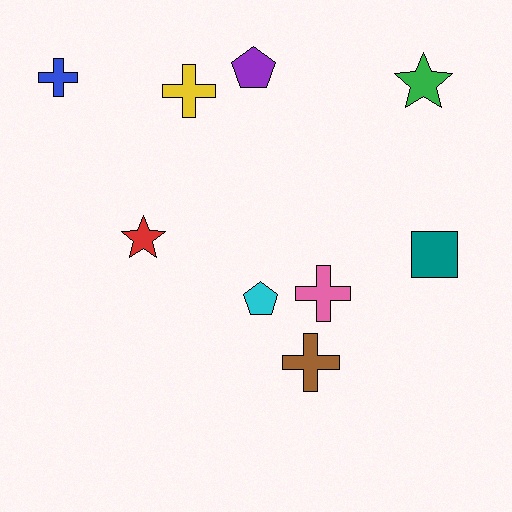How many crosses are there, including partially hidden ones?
There are 4 crosses.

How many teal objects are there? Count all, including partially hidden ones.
There is 1 teal object.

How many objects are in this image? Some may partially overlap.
There are 9 objects.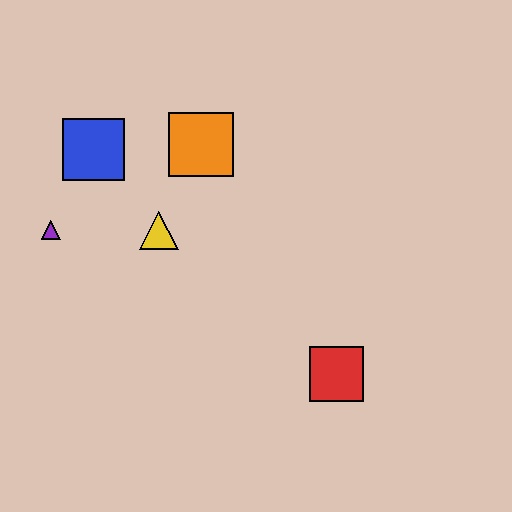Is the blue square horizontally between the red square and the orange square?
No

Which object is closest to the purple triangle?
The blue square is closest to the purple triangle.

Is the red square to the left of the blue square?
No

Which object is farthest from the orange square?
The red square is farthest from the orange square.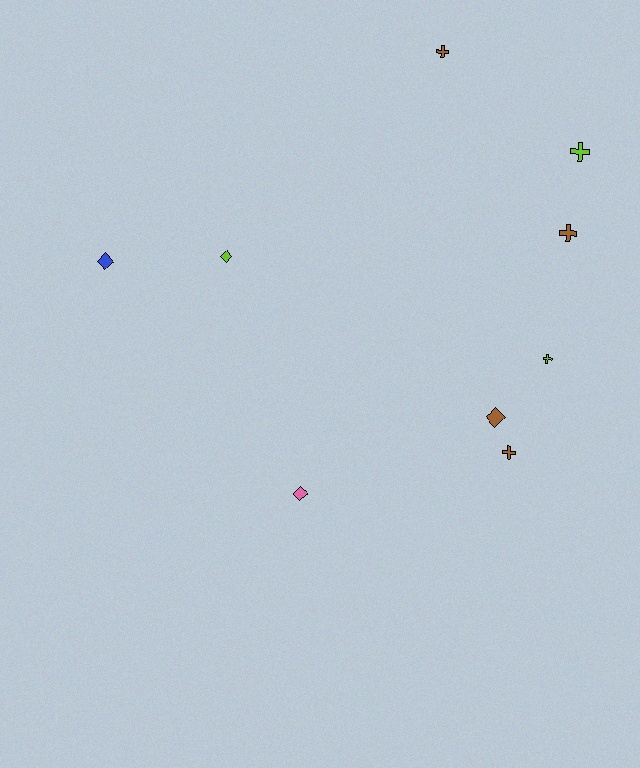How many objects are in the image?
There are 9 objects.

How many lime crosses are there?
There are 2 lime crosses.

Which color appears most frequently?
Brown, with 4 objects.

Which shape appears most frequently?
Cross, with 5 objects.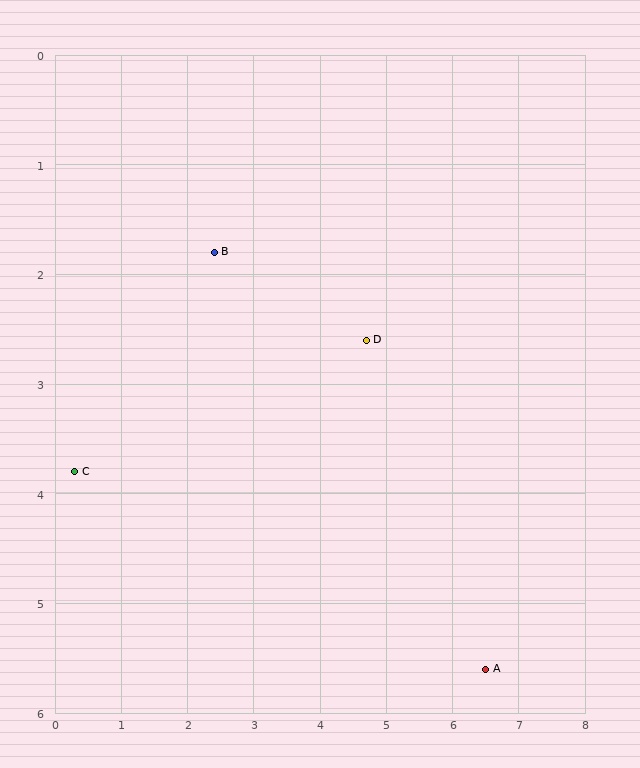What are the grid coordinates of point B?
Point B is at approximately (2.4, 1.8).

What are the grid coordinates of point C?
Point C is at approximately (0.3, 3.8).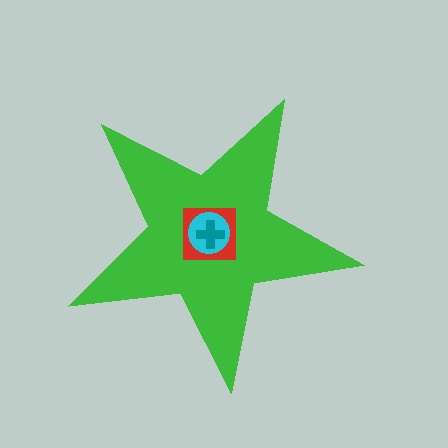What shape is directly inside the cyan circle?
The teal cross.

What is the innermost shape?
The teal cross.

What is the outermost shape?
The green star.